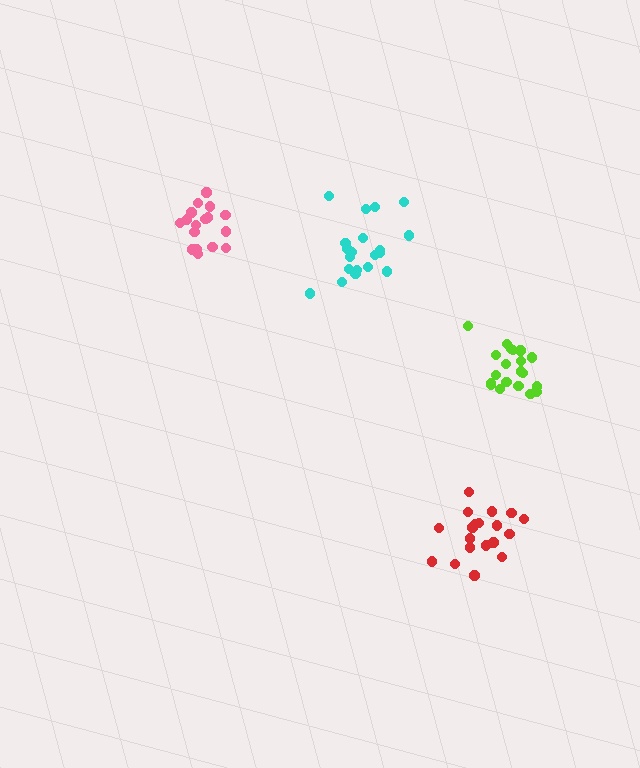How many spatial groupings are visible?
There are 4 spatial groupings.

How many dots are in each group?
Group 1: 20 dots, Group 2: 20 dots, Group 3: 17 dots, Group 4: 19 dots (76 total).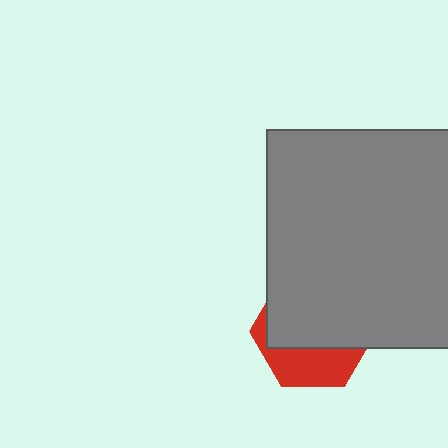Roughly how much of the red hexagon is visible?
A small part of it is visible (roughly 34%).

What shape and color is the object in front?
The object in front is a gray rectangle.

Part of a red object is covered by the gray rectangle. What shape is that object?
It is a hexagon.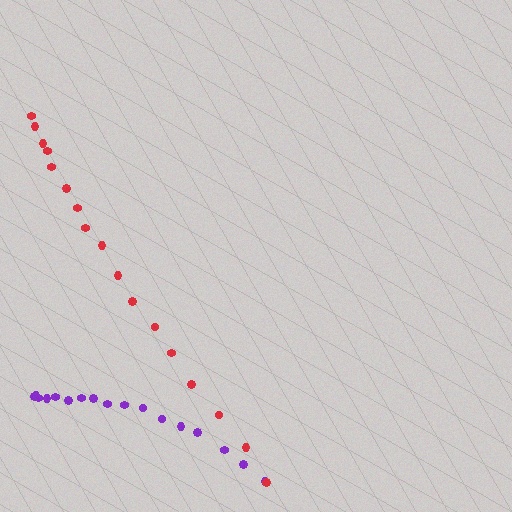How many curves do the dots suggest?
There are 2 distinct paths.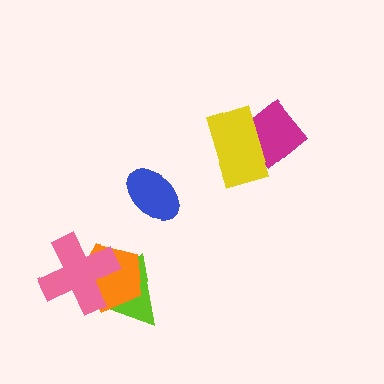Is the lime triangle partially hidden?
Yes, it is partially covered by another shape.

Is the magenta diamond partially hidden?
Yes, it is partially covered by another shape.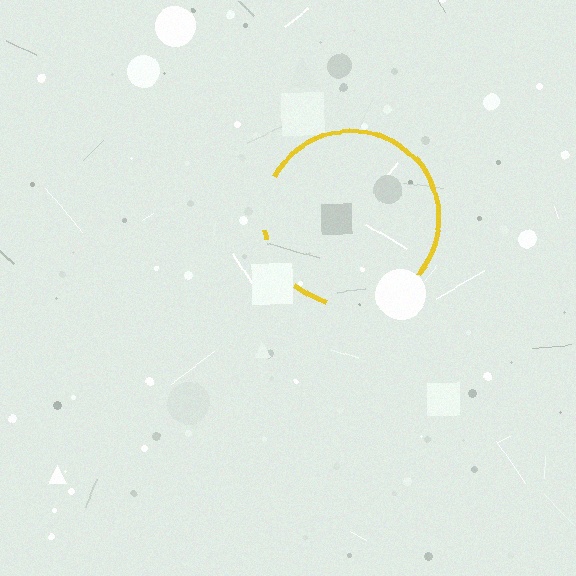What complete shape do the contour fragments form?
The contour fragments form a circle.